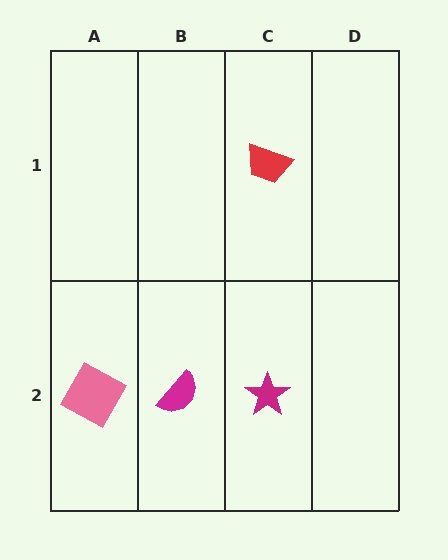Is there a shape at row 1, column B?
No, that cell is empty.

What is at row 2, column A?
A pink square.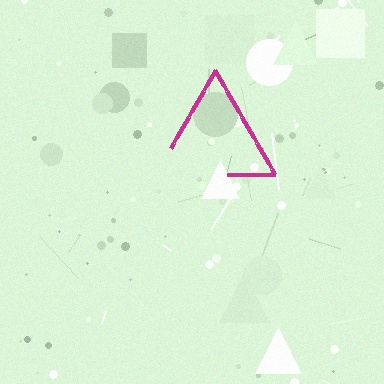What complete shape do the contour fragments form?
The contour fragments form a triangle.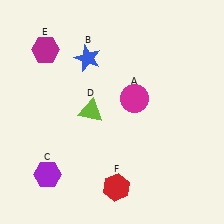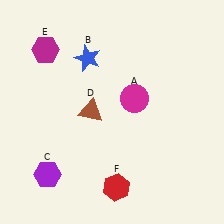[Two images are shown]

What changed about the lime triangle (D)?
In Image 1, D is lime. In Image 2, it changed to brown.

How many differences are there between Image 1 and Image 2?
There is 1 difference between the two images.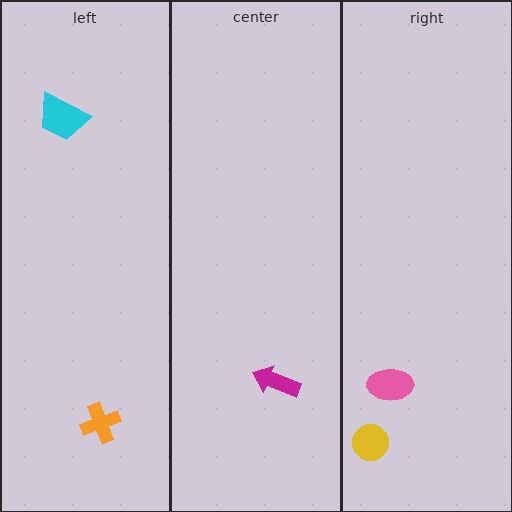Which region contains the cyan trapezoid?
The left region.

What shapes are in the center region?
The magenta arrow.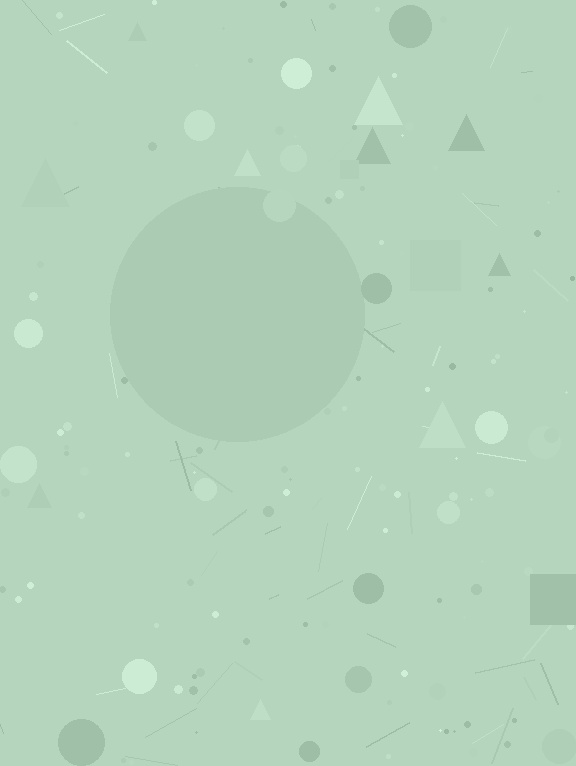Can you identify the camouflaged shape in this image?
The camouflaged shape is a circle.